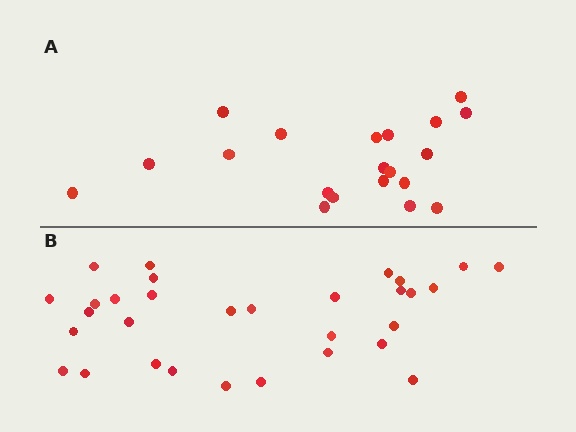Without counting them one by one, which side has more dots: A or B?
Region B (the bottom region) has more dots.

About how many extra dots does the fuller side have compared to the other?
Region B has roughly 12 or so more dots than region A.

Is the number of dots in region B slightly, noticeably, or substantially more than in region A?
Region B has substantially more. The ratio is roughly 1.6 to 1.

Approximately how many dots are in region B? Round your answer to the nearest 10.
About 30 dots. (The exact count is 31, which rounds to 30.)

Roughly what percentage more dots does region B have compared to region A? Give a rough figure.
About 55% more.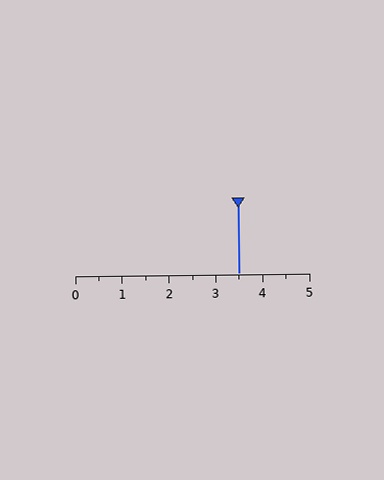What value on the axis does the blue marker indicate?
The marker indicates approximately 3.5.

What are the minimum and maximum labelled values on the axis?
The axis runs from 0 to 5.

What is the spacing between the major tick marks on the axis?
The major ticks are spaced 1 apart.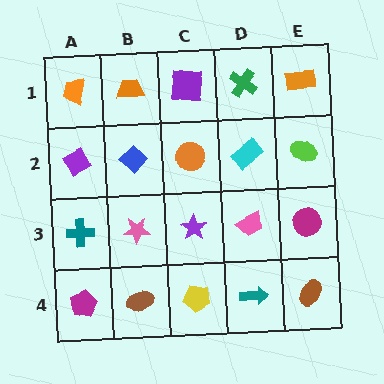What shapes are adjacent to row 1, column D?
A cyan rectangle (row 2, column D), a purple square (row 1, column C), an orange rectangle (row 1, column E).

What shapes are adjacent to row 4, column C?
A purple star (row 3, column C), a brown ellipse (row 4, column B), a teal arrow (row 4, column D).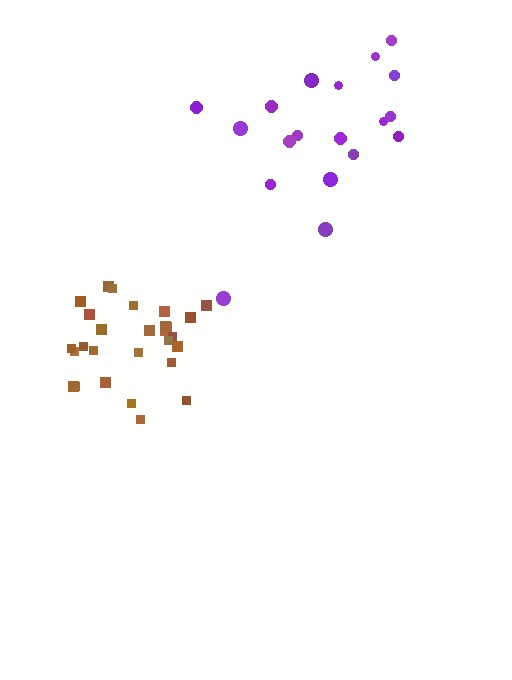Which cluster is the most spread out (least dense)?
Purple.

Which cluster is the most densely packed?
Brown.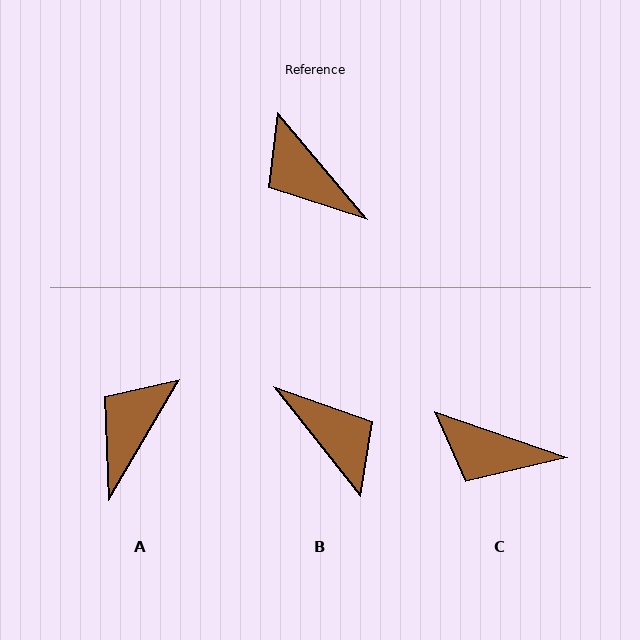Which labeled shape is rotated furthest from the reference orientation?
B, about 178 degrees away.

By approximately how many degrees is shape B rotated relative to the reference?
Approximately 178 degrees counter-clockwise.